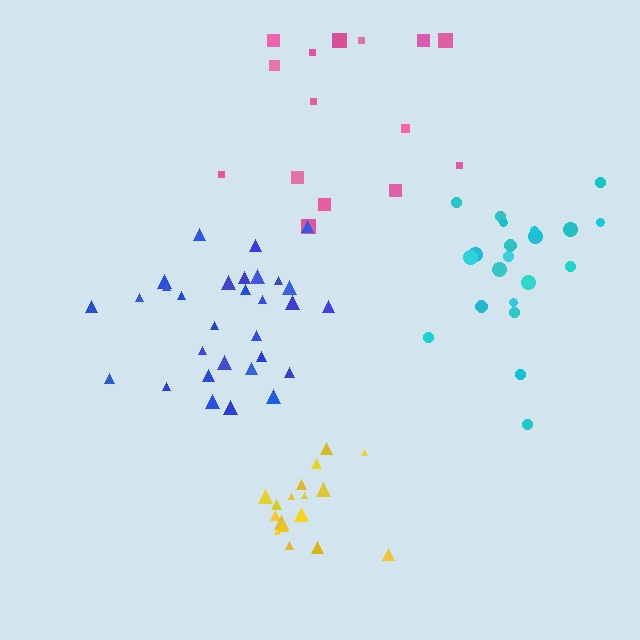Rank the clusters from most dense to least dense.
blue, yellow, cyan, pink.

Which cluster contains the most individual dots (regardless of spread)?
Blue (30).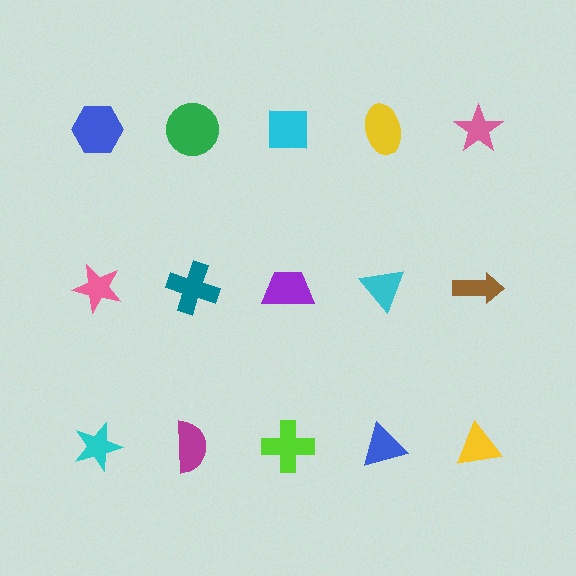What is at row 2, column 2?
A teal cross.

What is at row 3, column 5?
A yellow triangle.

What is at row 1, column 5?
A pink star.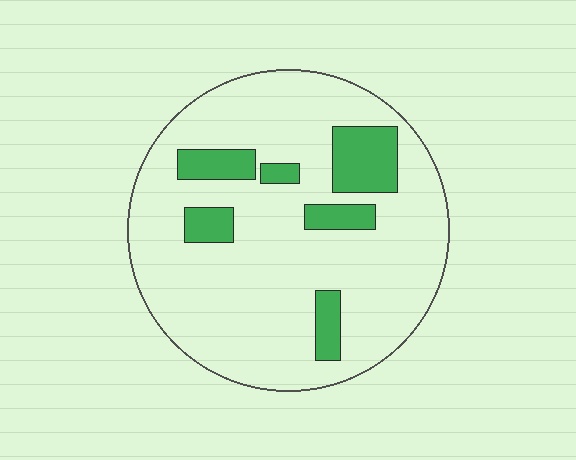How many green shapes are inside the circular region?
6.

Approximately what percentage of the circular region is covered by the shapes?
Approximately 15%.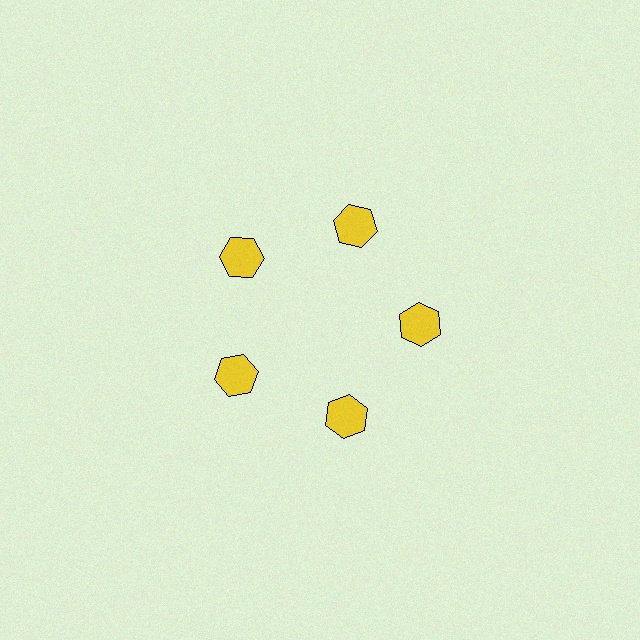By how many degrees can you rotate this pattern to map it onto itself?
The pattern maps onto itself every 72 degrees of rotation.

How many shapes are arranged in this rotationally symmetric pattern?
There are 5 shapes, arranged in 5 groups of 1.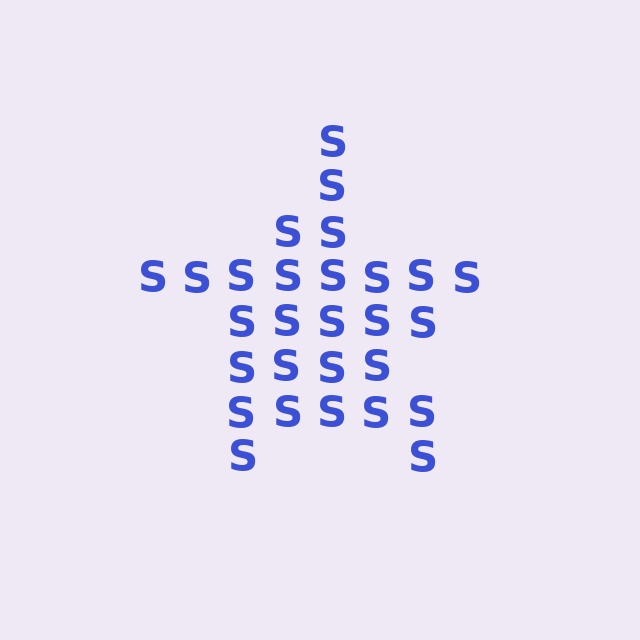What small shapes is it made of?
It is made of small letter S's.